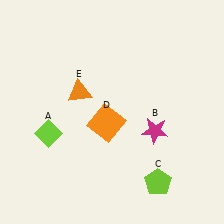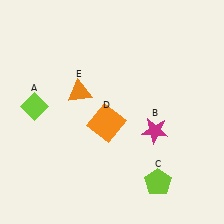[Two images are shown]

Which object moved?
The lime diamond (A) moved up.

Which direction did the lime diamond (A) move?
The lime diamond (A) moved up.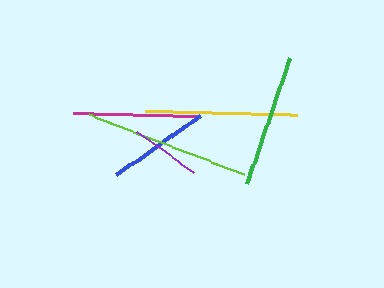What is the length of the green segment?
The green segment is approximately 132 pixels long.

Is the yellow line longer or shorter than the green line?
The yellow line is longer than the green line.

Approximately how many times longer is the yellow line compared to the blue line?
The yellow line is approximately 1.5 times the length of the blue line.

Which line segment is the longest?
The lime line is the longest at approximately 167 pixels.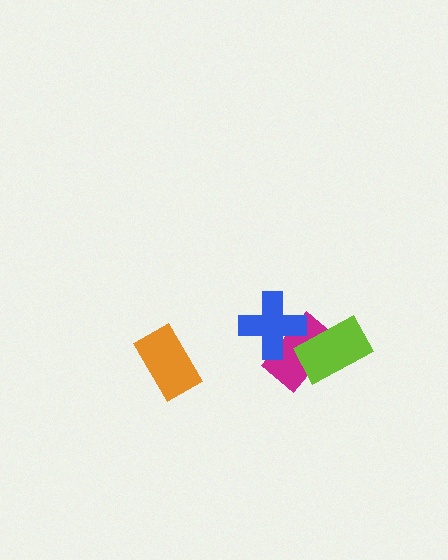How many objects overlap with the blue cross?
1 object overlaps with the blue cross.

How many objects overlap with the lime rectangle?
1 object overlaps with the lime rectangle.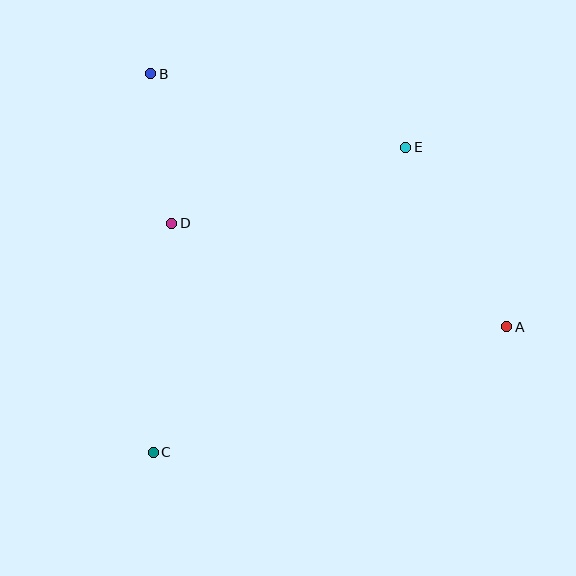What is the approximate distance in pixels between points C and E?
The distance between C and E is approximately 396 pixels.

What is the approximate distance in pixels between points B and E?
The distance between B and E is approximately 265 pixels.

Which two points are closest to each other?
Points B and D are closest to each other.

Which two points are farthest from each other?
Points A and B are farthest from each other.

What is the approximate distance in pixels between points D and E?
The distance between D and E is approximately 246 pixels.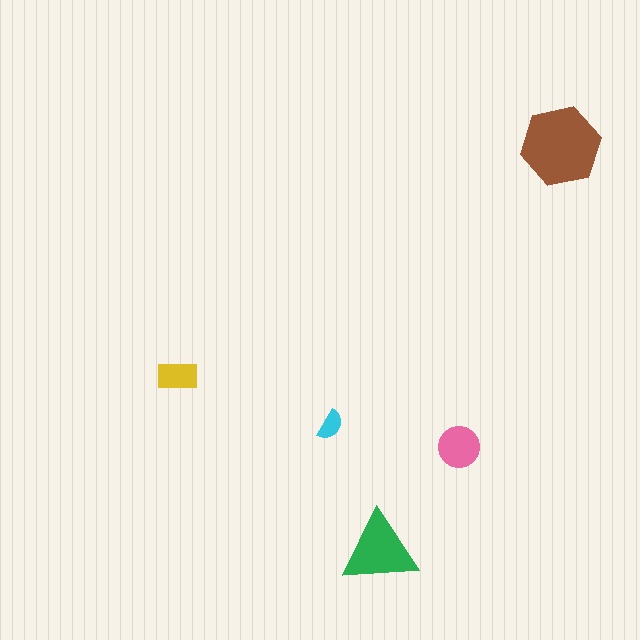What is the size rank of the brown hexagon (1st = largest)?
1st.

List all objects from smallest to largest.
The cyan semicircle, the yellow rectangle, the pink circle, the green triangle, the brown hexagon.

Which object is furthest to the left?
The yellow rectangle is leftmost.